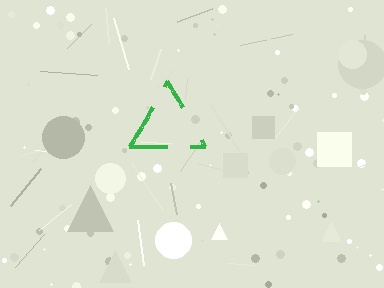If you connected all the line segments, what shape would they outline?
They would outline a triangle.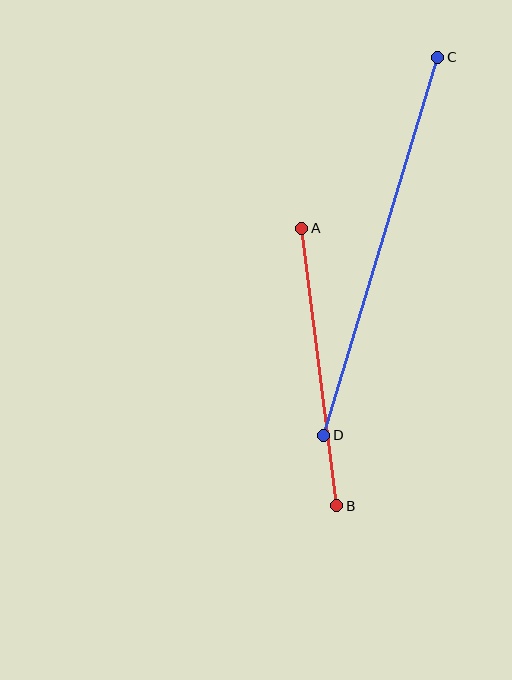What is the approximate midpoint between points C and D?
The midpoint is at approximately (381, 246) pixels.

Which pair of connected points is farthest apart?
Points C and D are farthest apart.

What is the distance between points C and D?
The distance is approximately 395 pixels.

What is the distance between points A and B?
The distance is approximately 280 pixels.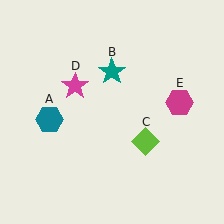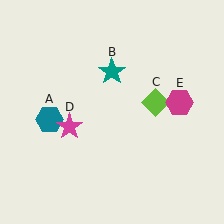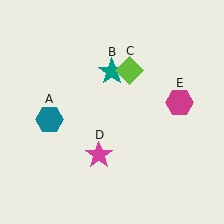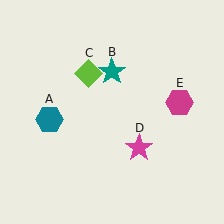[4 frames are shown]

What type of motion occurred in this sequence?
The lime diamond (object C), magenta star (object D) rotated counterclockwise around the center of the scene.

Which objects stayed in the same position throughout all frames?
Teal hexagon (object A) and teal star (object B) and magenta hexagon (object E) remained stationary.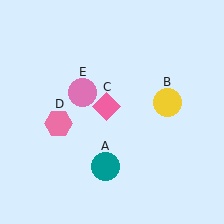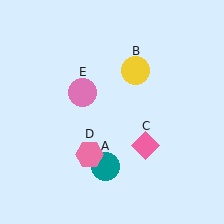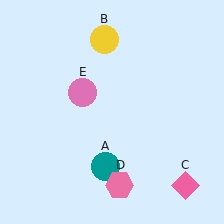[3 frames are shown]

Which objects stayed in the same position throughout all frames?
Teal circle (object A) and pink circle (object E) remained stationary.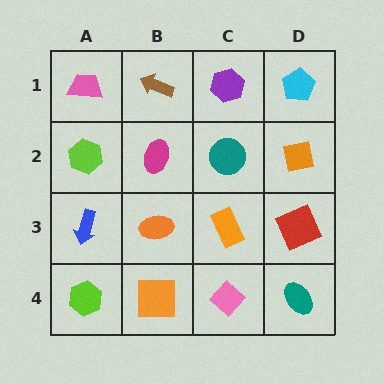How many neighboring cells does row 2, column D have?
3.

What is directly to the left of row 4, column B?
A lime hexagon.